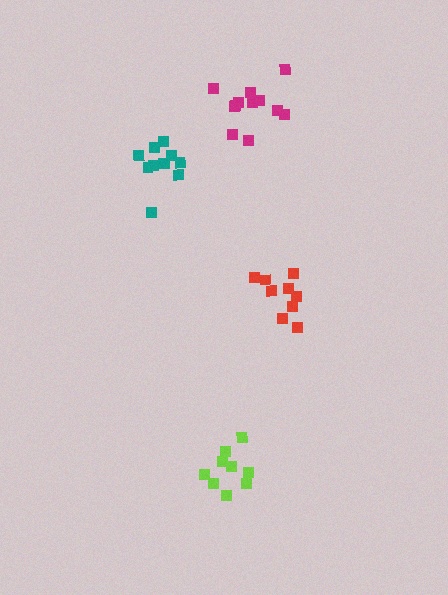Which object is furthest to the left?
The teal cluster is leftmost.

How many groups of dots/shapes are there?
There are 4 groups.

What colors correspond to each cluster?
The clusters are colored: teal, red, magenta, lime.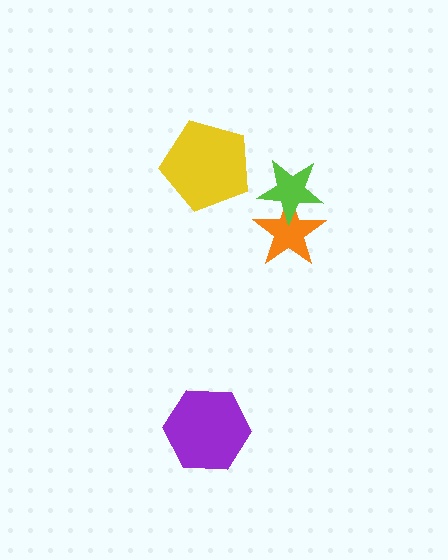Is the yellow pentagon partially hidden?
No, no other shape covers it.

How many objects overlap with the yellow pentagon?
0 objects overlap with the yellow pentagon.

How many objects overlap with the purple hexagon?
0 objects overlap with the purple hexagon.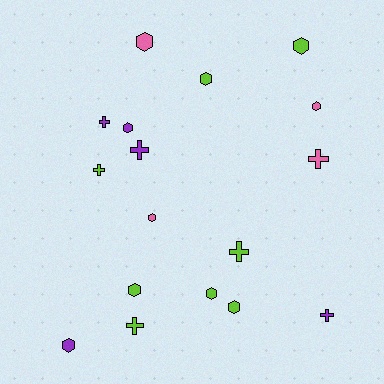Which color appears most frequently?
Lime, with 8 objects.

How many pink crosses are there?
There is 1 pink cross.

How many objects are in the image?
There are 17 objects.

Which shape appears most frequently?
Hexagon, with 10 objects.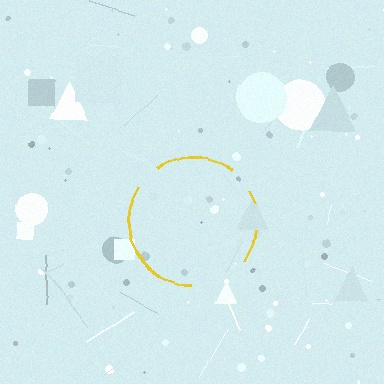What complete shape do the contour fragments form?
The contour fragments form a circle.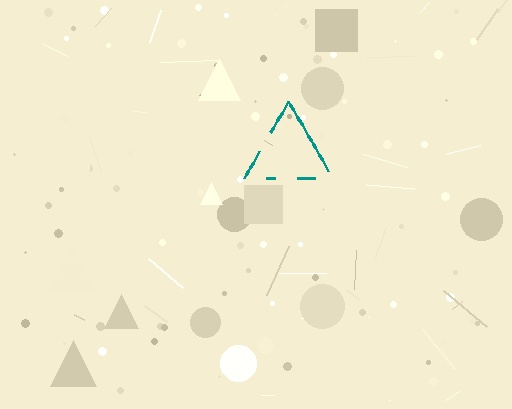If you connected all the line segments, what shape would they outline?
They would outline a triangle.